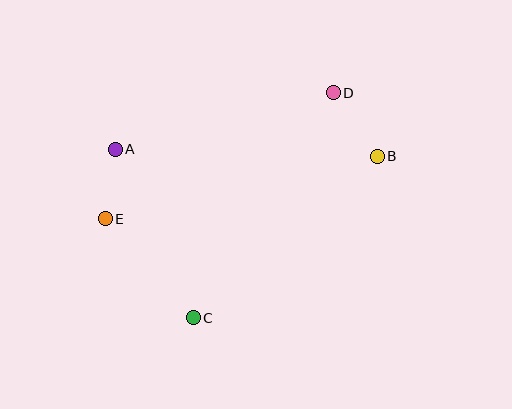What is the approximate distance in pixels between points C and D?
The distance between C and D is approximately 265 pixels.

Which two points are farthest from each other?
Points B and E are farthest from each other.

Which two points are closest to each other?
Points A and E are closest to each other.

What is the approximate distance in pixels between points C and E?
The distance between C and E is approximately 133 pixels.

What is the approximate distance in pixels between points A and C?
The distance between A and C is approximately 186 pixels.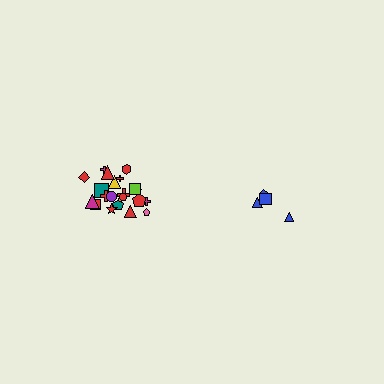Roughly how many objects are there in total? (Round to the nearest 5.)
Roughly 25 objects in total.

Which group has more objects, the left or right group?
The left group.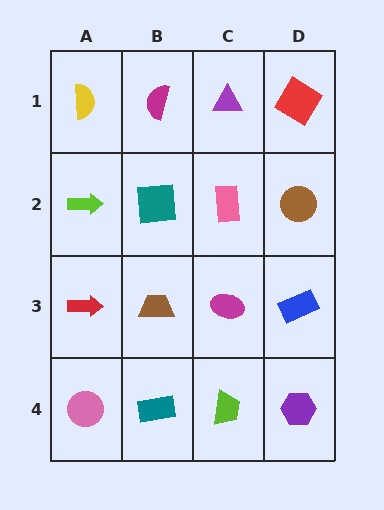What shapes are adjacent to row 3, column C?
A pink rectangle (row 2, column C), a lime trapezoid (row 4, column C), a brown trapezoid (row 3, column B), a blue rectangle (row 3, column D).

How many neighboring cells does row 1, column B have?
3.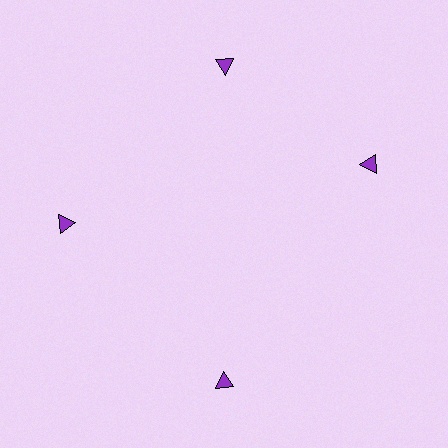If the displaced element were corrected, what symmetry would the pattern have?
It would have 4-fold rotational symmetry — the pattern would map onto itself every 90 degrees.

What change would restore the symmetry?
The symmetry would be restored by rotating it back into even spacing with its neighbors so that all 4 triangles sit at equal angles and equal distance from the center.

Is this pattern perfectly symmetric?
No. The 4 purple triangles are arranged in a ring, but one element near the 3 o'clock position is rotated out of alignment along the ring, breaking the 4-fold rotational symmetry.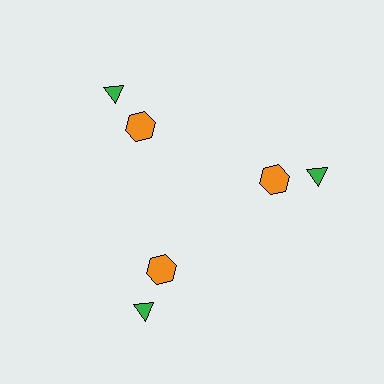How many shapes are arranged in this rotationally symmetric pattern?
There are 6 shapes, arranged in 3 groups of 2.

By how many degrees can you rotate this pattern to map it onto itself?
The pattern maps onto itself every 120 degrees of rotation.